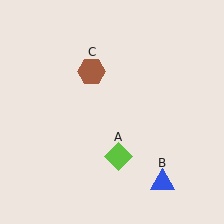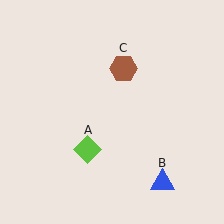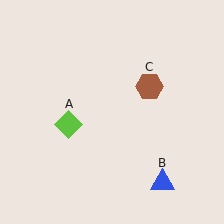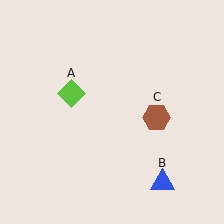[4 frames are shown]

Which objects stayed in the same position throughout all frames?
Blue triangle (object B) remained stationary.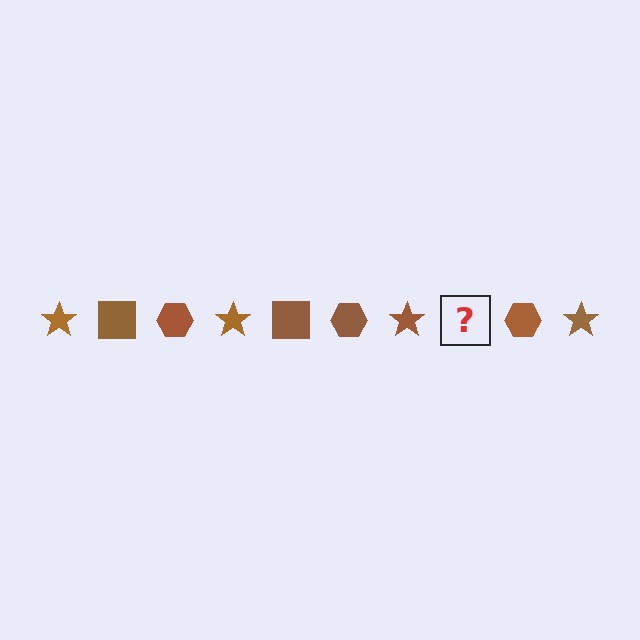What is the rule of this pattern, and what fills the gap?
The rule is that the pattern cycles through star, square, hexagon shapes in brown. The gap should be filled with a brown square.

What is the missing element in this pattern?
The missing element is a brown square.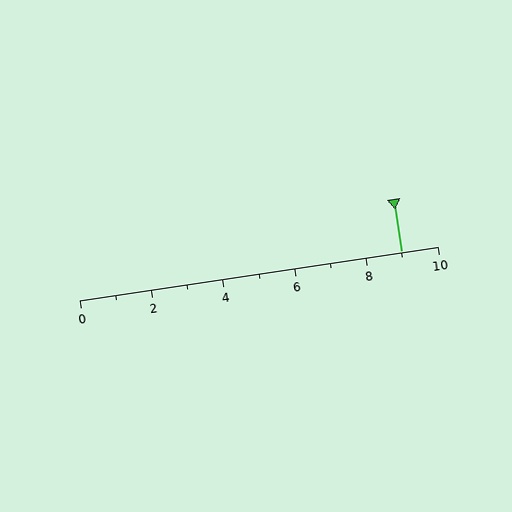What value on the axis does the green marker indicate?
The marker indicates approximately 9.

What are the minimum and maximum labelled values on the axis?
The axis runs from 0 to 10.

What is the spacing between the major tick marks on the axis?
The major ticks are spaced 2 apart.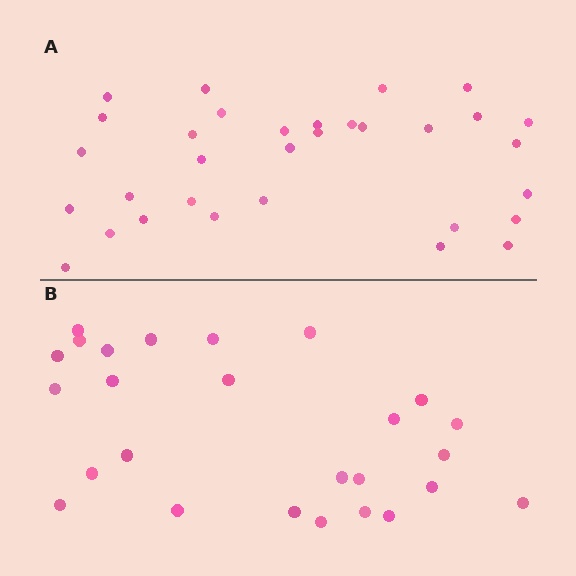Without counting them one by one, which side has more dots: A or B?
Region A (the top region) has more dots.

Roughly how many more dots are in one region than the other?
Region A has about 6 more dots than region B.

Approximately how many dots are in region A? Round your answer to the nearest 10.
About 30 dots. (The exact count is 32, which rounds to 30.)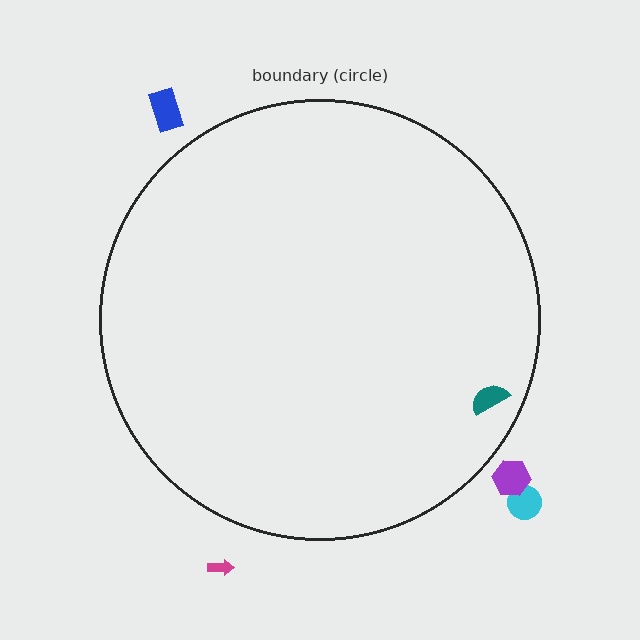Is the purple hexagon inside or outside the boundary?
Outside.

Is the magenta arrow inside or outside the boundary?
Outside.